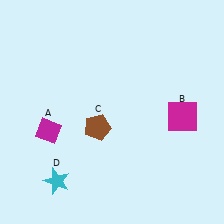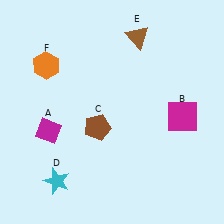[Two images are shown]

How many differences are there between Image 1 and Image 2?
There are 2 differences between the two images.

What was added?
A brown triangle (E), an orange hexagon (F) were added in Image 2.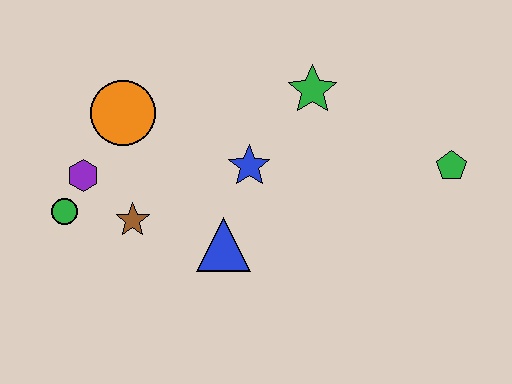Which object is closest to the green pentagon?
The green star is closest to the green pentagon.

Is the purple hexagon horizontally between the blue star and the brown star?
No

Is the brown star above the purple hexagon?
No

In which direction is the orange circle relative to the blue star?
The orange circle is to the left of the blue star.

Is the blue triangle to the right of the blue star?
No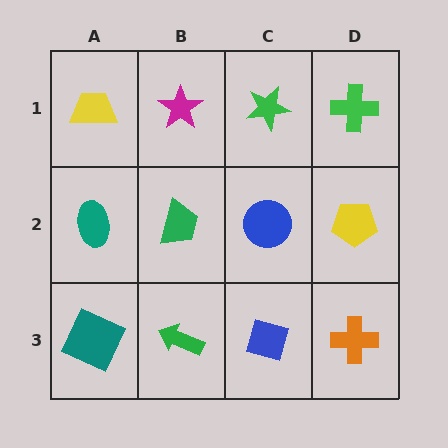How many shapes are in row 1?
4 shapes.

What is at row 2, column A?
A teal ellipse.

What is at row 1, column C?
A green star.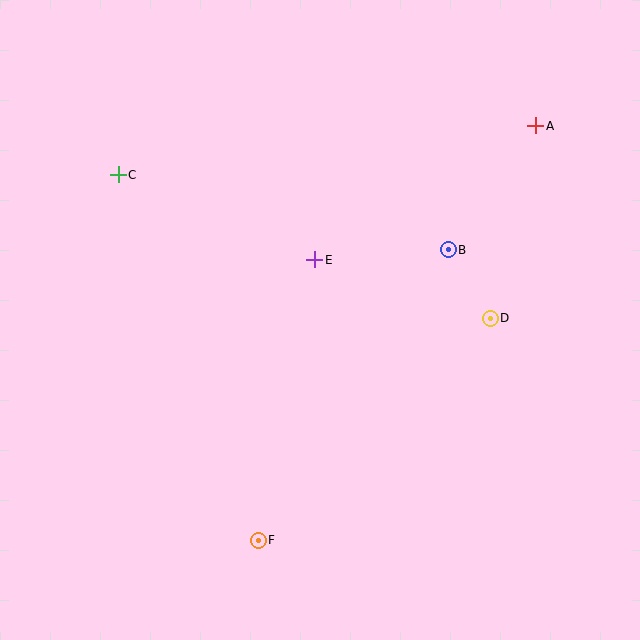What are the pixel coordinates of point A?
Point A is at (536, 126).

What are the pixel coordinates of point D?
Point D is at (490, 318).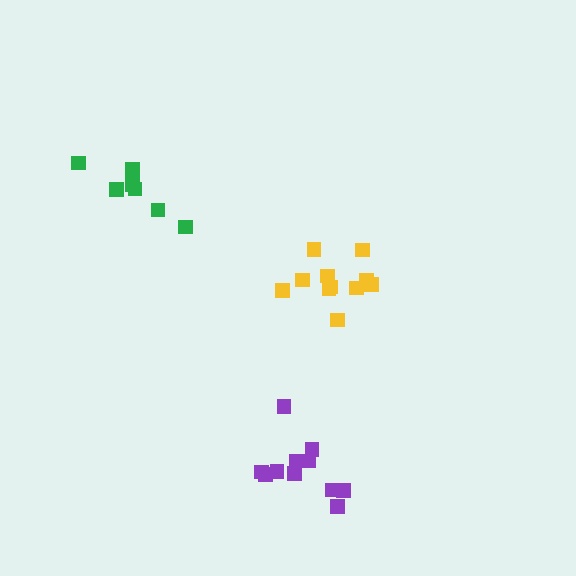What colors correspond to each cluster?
The clusters are colored: green, purple, yellow.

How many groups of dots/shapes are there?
There are 3 groups.